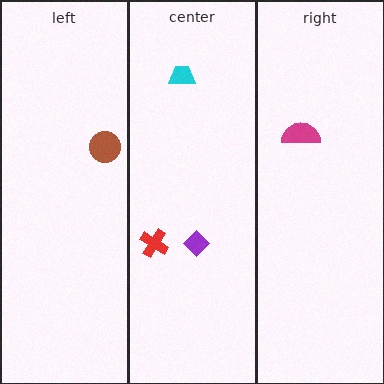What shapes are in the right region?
The magenta semicircle.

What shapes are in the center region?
The red cross, the cyan trapezoid, the purple diamond.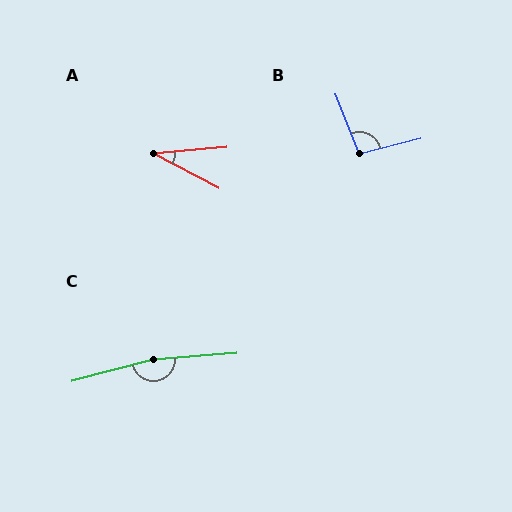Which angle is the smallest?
A, at approximately 32 degrees.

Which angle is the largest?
C, at approximately 170 degrees.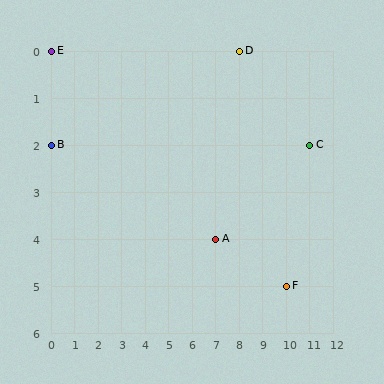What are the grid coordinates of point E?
Point E is at grid coordinates (0, 0).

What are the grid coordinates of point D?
Point D is at grid coordinates (8, 0).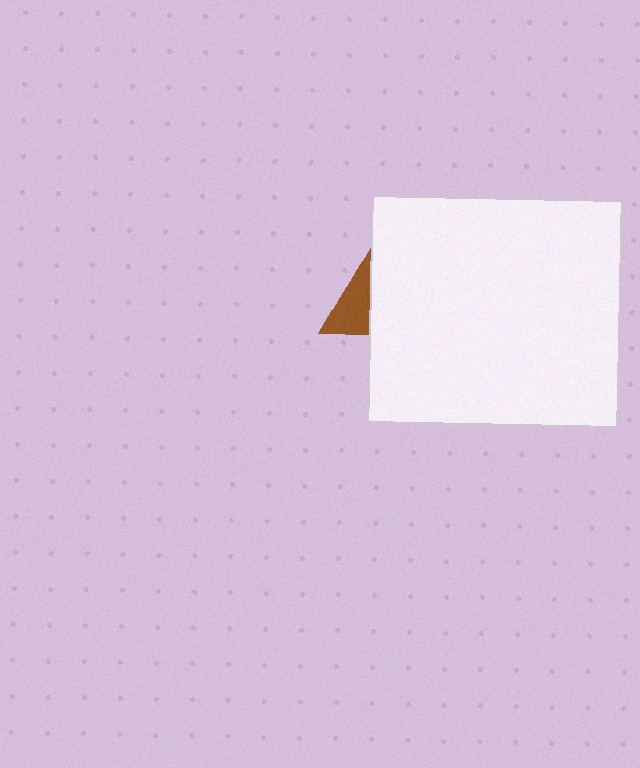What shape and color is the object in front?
The object in front is a white rectangle.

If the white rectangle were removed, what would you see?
You would see the complete brown triangle.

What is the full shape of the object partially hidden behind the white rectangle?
The partially hidden object is a brown triangle.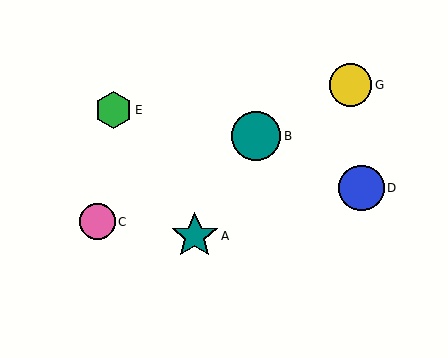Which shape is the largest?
The teal circle (labeled B) is the largest.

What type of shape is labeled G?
Shape G is a yellow circle.